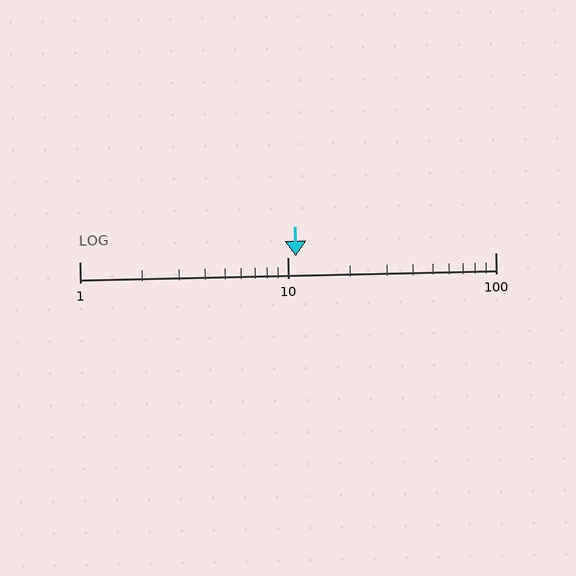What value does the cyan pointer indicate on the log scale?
The pointer indicates approximately 11.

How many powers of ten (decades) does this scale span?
The scale spans 2 decades, from 1 to 100.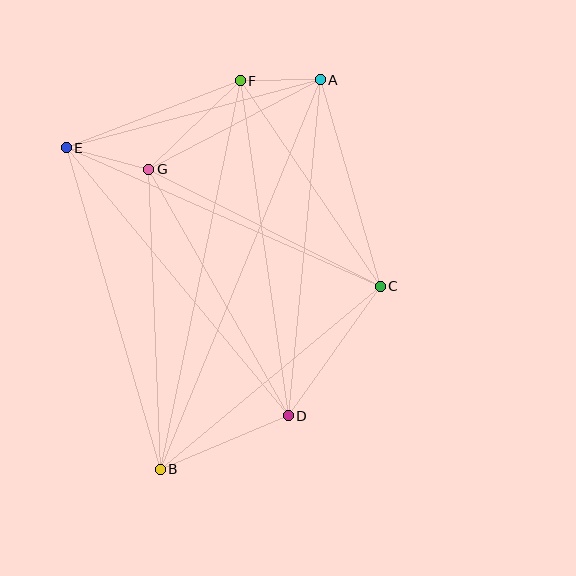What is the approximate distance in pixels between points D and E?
The distance between D and E is approximately 348 pixels.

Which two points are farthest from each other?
Points A and B are farthest from each other.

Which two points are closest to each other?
Points A and F are closest to each other.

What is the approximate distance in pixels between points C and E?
The distance between C and E is approximately 343 pixels.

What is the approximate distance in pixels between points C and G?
The distance between C and G is approximately 259 pixels.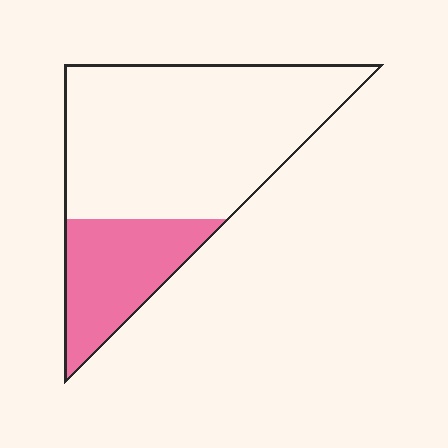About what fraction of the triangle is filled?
About one quarter (1/4).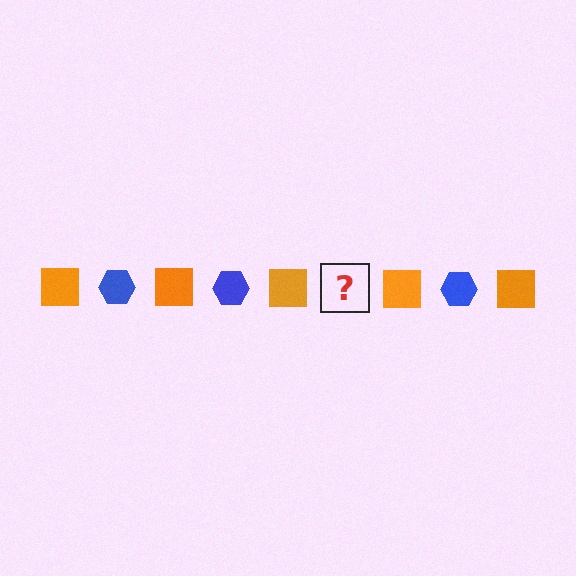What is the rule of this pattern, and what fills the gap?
The rule is that the pattern alternates between orange square and blue hexagon. The gap should be filled with a blue hexagon.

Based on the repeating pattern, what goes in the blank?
The blank should be a blue hexagon.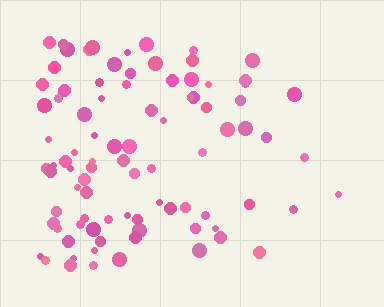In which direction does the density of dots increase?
From right to left, with the left side densest.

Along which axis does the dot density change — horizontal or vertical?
Horizontal.